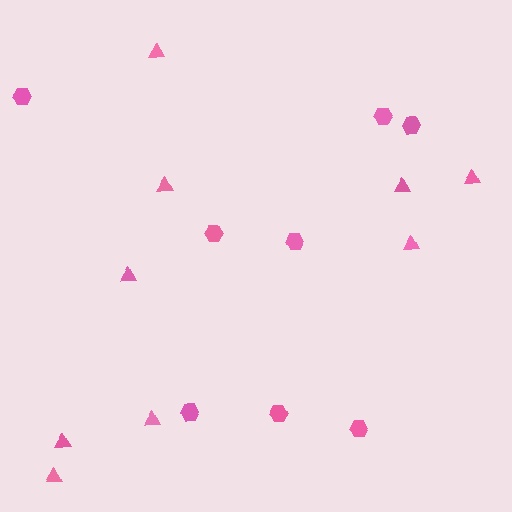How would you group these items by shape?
There are 2 groups: one group of triangles (9) and one group of hexagons (8).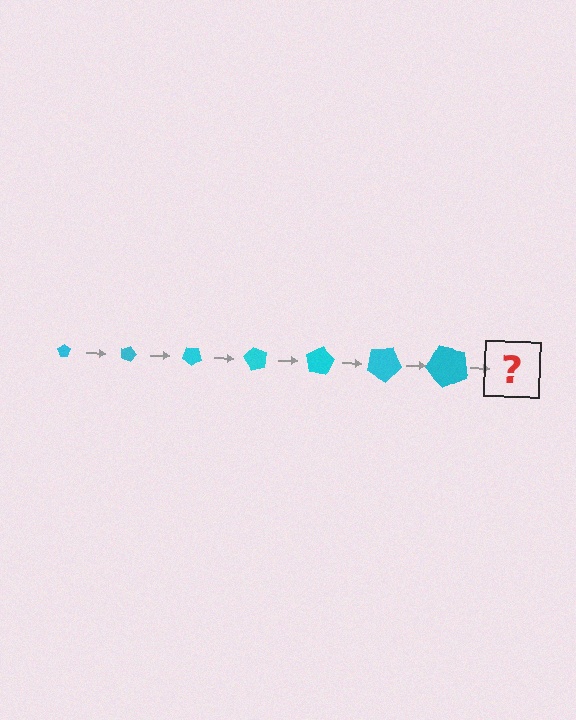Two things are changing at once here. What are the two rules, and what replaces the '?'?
The two rules are that the pentagon grows larger each step and it rotates 20 degrees each step. The '?' should be a pentagon, larger than the previous one and rotated 140 degrees from the start.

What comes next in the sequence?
The next element should be a pentagon, larger than the previous one and rotated 140 degrees from the start.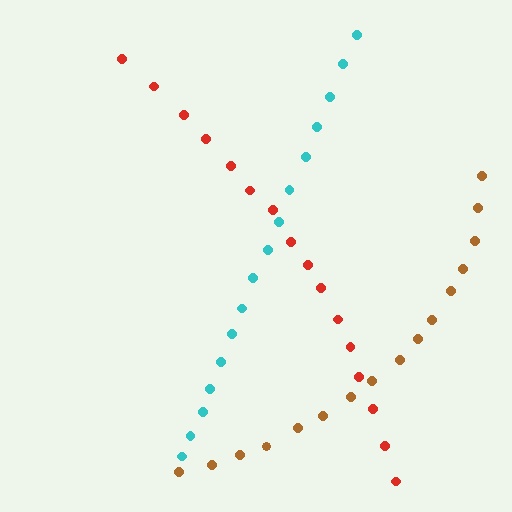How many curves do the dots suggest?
There are 3 distinct paths.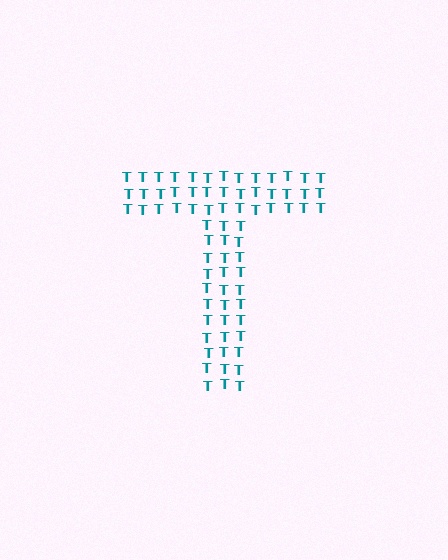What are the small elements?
The small elements are letter T's.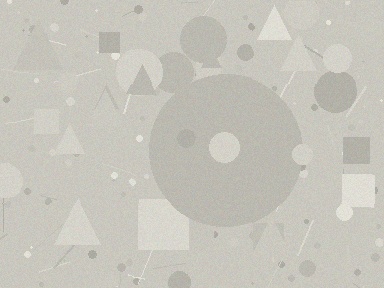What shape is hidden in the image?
A circle is hidden in the image.